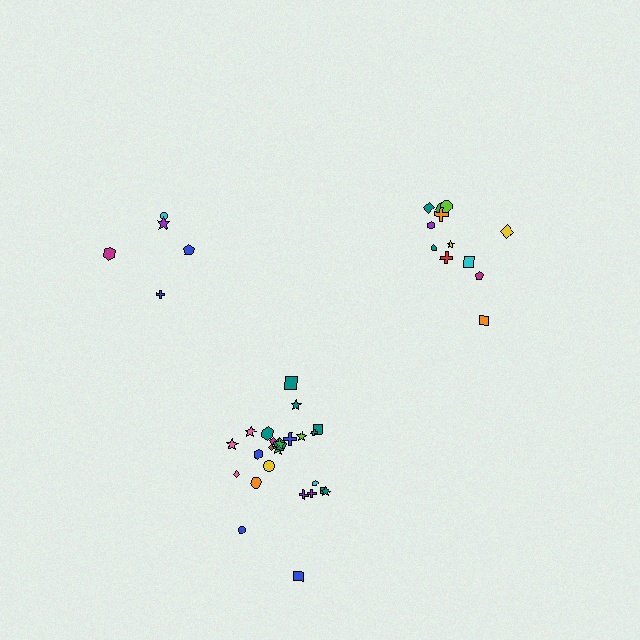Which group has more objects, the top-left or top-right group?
The top-right group.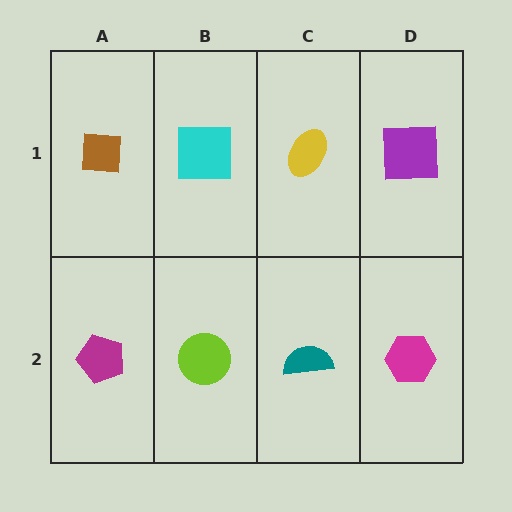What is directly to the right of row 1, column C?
A purple square.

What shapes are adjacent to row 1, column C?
A teal semicircle (row 2, column C), a cyan square (row 1, column B), a purple square (row 1, column D).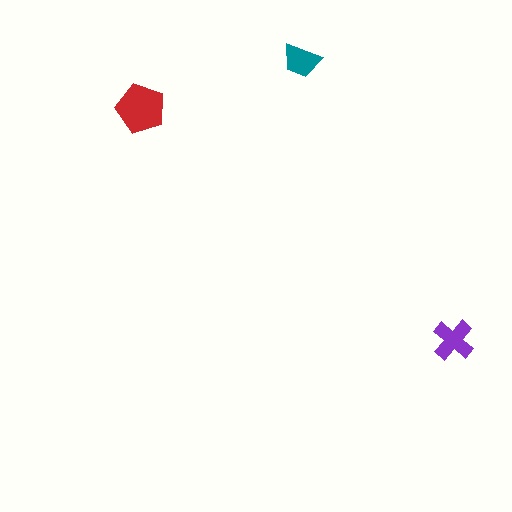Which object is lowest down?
The purple cross is bottommost.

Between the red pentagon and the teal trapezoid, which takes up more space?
The red pentagon.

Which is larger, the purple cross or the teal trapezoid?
The purple cross.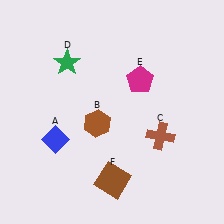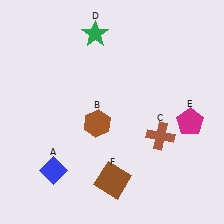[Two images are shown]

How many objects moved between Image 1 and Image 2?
3 objects moved between the two images.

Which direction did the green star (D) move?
The green star (D) moved up.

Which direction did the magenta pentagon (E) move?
The magenta pentagon (E) moved right.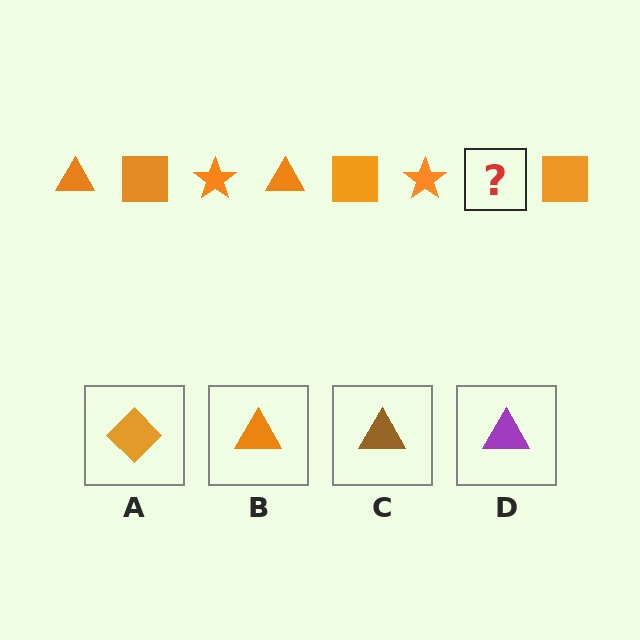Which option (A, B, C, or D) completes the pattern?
B.